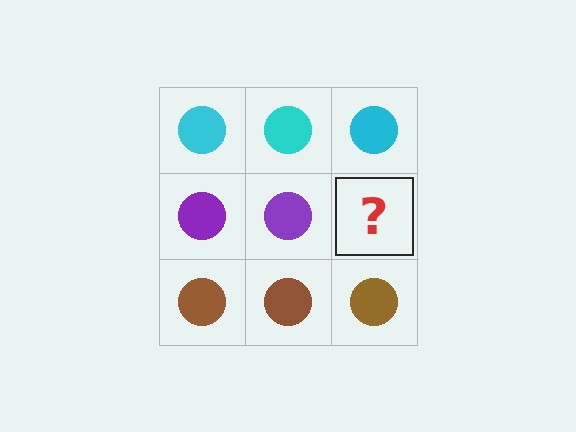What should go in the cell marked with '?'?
The missing cell should contain a purple circle.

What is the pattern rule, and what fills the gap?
The rule is that each row has a consistent color. The gap should be filled with a purple circle.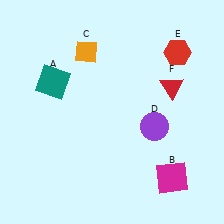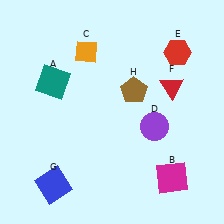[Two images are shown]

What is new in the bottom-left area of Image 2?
A blue square (G) was added in the bottom-left area of Image 2.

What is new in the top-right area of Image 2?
A brown pentagon (H) was added in the top-right area of Image 2.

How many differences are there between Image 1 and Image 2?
There are 2 differences between the two images.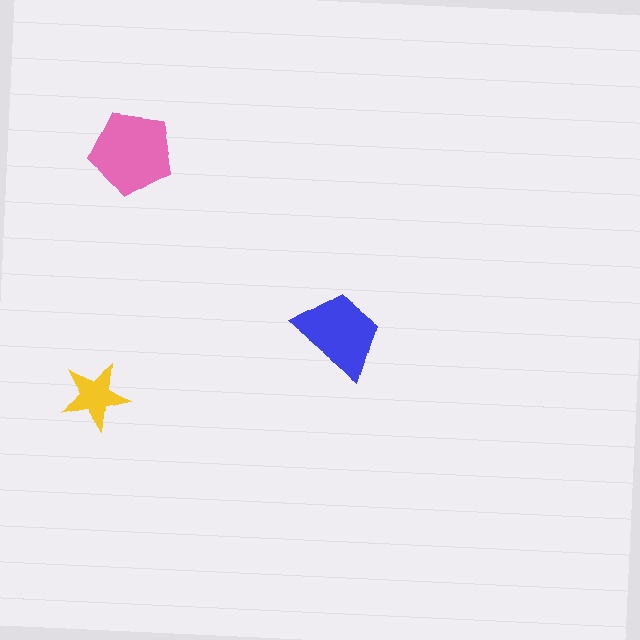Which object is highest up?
The pink pentagon is topmost.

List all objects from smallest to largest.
The yellow star, the blue trapezoid, the pink pentagon.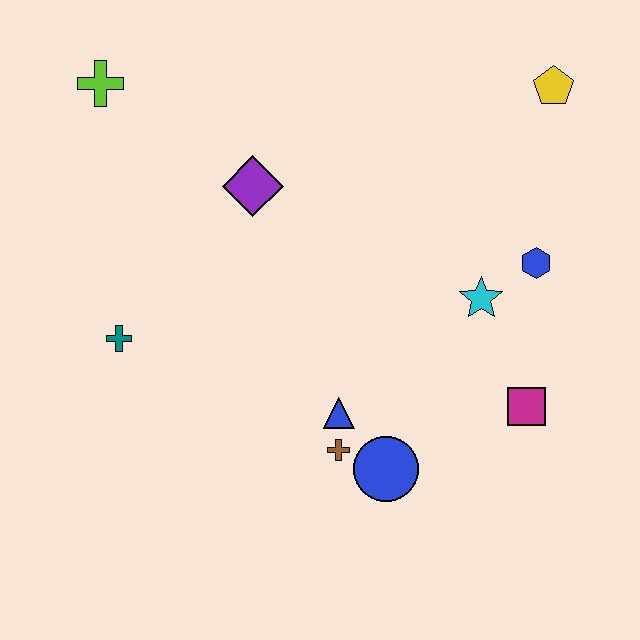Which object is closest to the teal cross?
The purple diamond is closest to the teal cross.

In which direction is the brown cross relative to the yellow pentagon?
The brown cross is below the yellow pentagon.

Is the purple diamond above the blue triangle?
Yes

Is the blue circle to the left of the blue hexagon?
Yes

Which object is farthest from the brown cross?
The lime cross is farthest from the brown cross.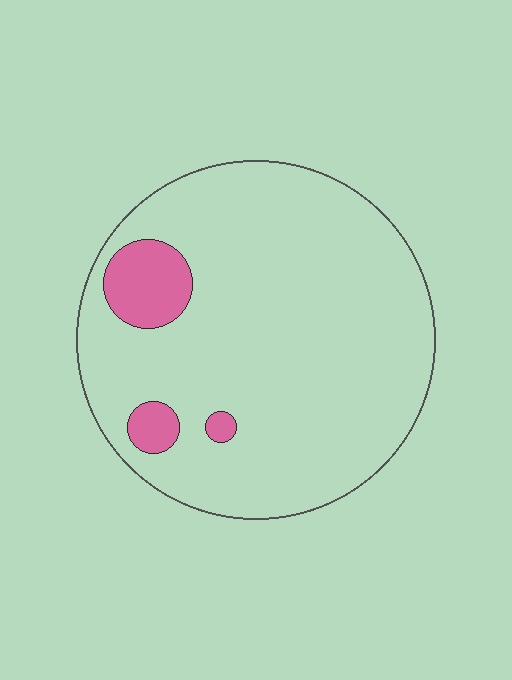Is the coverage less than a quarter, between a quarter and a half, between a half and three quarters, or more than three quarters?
Less than a quarter.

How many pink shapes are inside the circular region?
3.